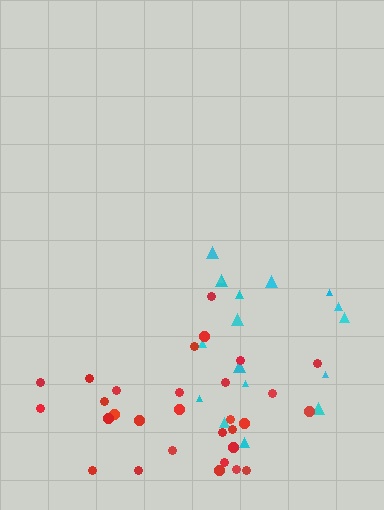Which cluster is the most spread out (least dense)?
Cyan.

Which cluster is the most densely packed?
Red.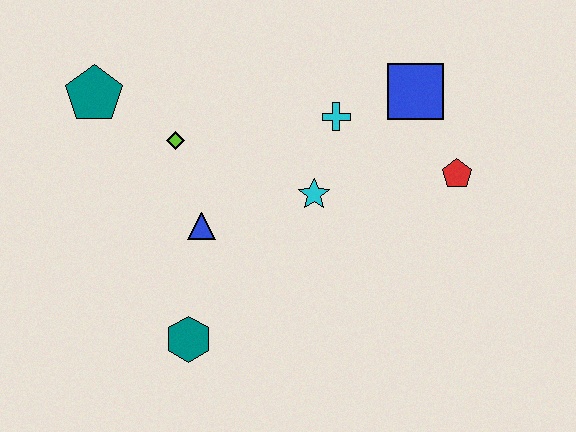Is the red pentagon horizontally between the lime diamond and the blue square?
No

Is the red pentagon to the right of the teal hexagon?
Yes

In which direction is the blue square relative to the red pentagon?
The blue square is above the red pentagon.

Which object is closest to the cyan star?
The cyan cross is closest to the cyan star.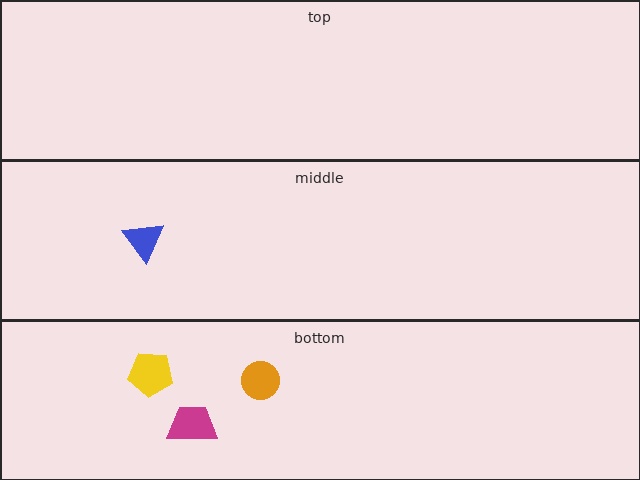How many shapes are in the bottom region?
3.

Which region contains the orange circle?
The bottom region.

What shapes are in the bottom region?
The magenta trapezoid, the yellow pentagon, the orange circle.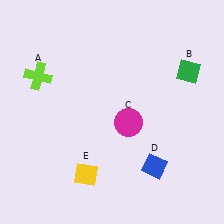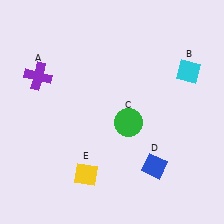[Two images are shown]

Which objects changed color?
A changed from lime to purple. B changed from green to cyan. C changed from magenta to green.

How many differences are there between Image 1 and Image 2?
There are 3 differences between the two images.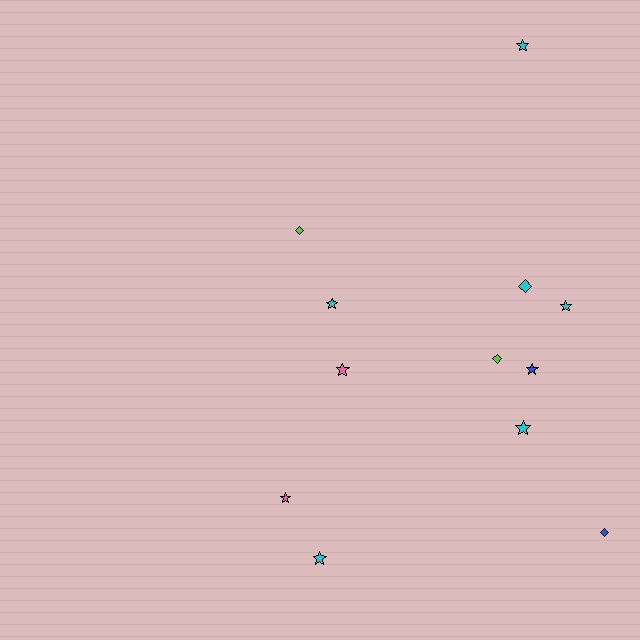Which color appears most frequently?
Cyan, with 6 objects.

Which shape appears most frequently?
Star, with 8 objects.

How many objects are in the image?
There are 12 objects.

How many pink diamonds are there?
There are no pink diamonds.